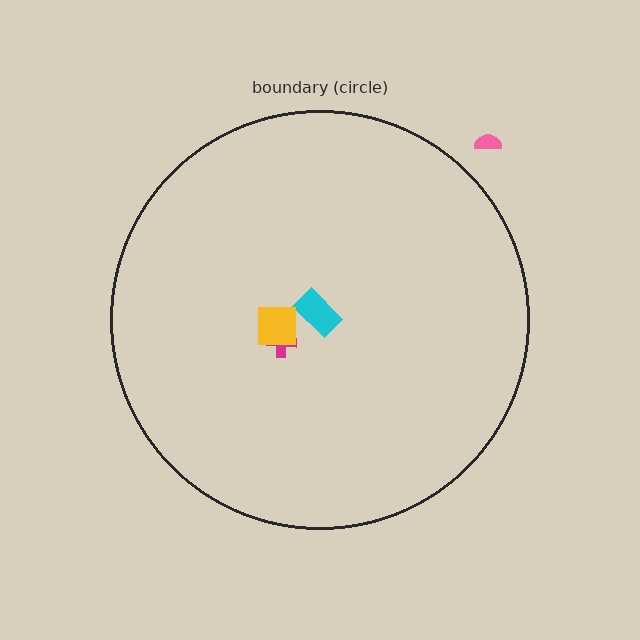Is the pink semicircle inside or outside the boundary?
Outside.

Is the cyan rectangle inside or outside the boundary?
Inside.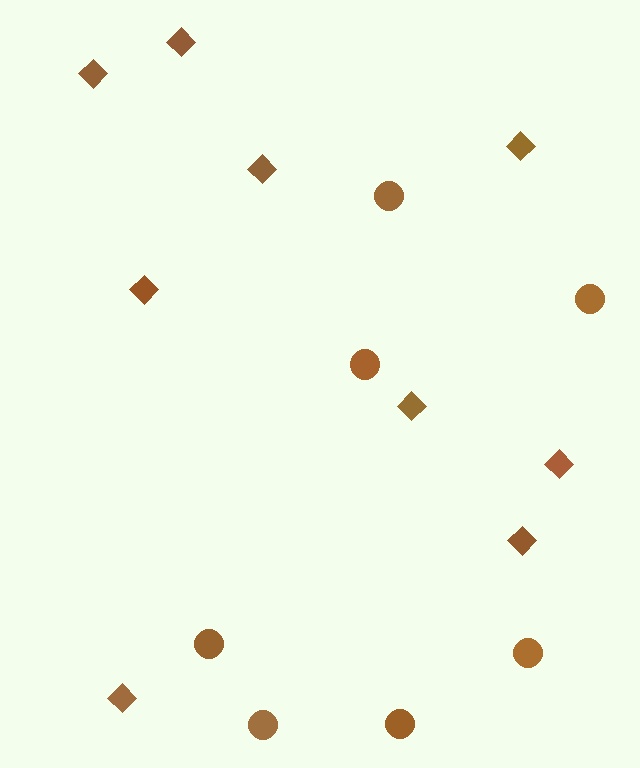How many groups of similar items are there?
There are 2 groups: one group of circles (7) and one group of diamonds (9).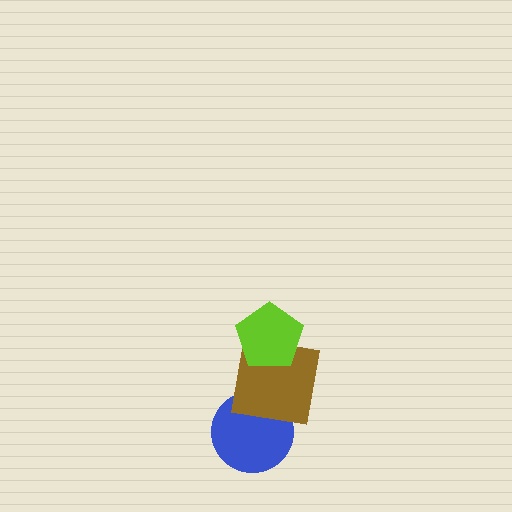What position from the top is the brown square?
The brown square is 2nd from the top.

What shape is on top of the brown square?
The lime pentagon is on top of the brown square.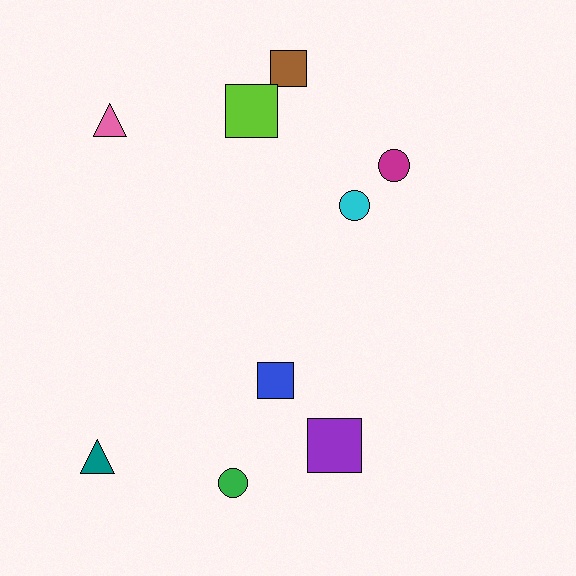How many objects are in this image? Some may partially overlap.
There are 9 objects.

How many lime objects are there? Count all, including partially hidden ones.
There is 1 lime object.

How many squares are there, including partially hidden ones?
There are 4 squares.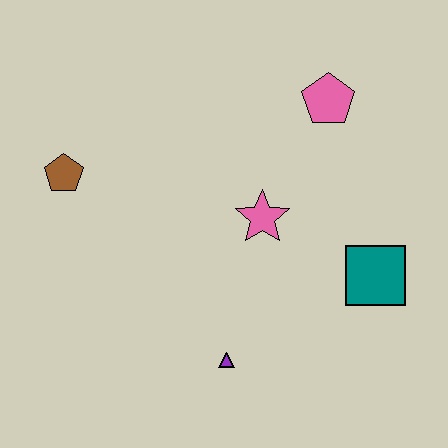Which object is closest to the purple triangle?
The pink star is closest to the purple triangle.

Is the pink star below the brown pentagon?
Yes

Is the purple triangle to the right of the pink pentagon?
No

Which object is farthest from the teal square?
The brown pentagon is farthest from the teal square.